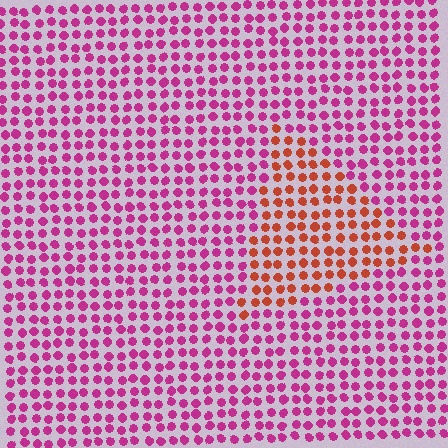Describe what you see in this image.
The image is filled with small magenta elements in a uniform arrangement. A triangle-shaped region is visible where the elements are tinted to a slightly different hue, forming a subtle color boundary.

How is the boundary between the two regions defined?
The boundary is defined purely by a slight shift in hue (about 49 degrees). Spacing, size, and orientation are identical on both sides.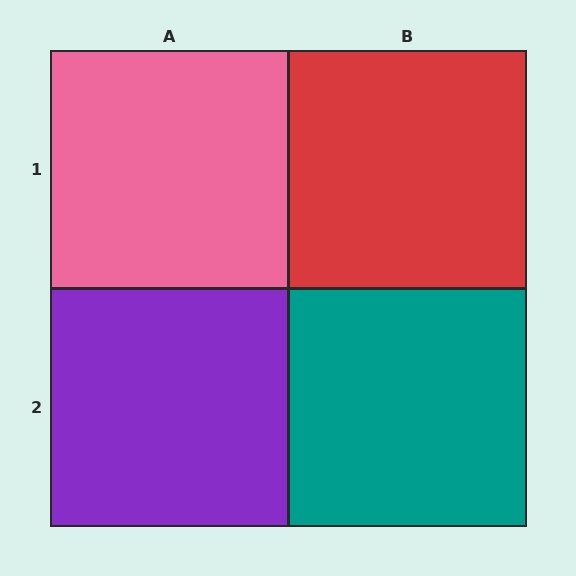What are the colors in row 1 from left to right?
Pink, red.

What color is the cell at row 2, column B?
Teal.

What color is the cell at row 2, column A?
Purple.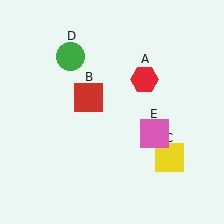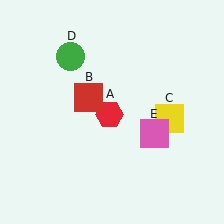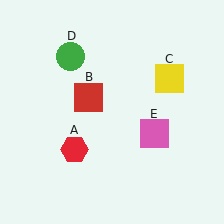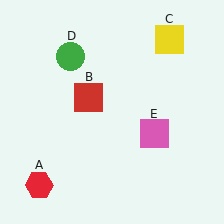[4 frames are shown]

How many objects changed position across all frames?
2 objects changed position: red hexagon (object A), yellow square (object C).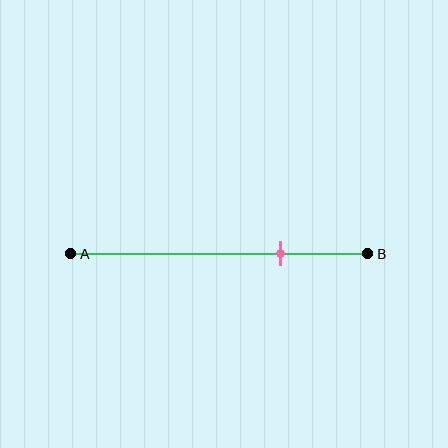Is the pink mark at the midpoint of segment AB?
No, the mark is at about 70% from A, not at the 50% midpoint.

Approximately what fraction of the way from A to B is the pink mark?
The pink mark is approximately 70% of the way from A to B.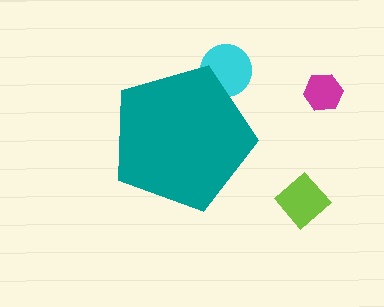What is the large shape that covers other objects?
A teal pentagon.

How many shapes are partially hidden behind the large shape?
1 shape is partially hidden.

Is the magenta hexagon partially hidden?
No, the magenta hexagon is fully visible.